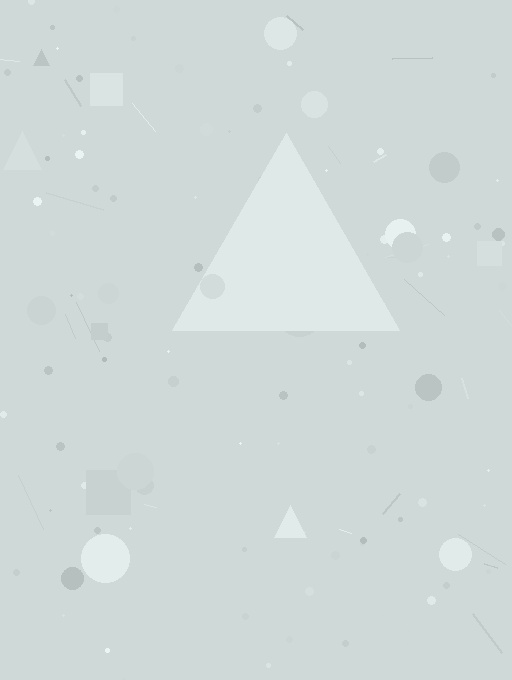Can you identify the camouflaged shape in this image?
The camouflaged shape is a triangle.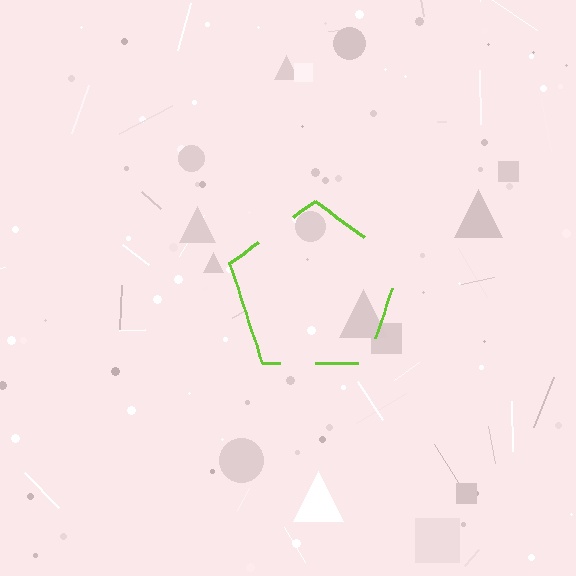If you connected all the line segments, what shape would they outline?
They would outline a pentagon.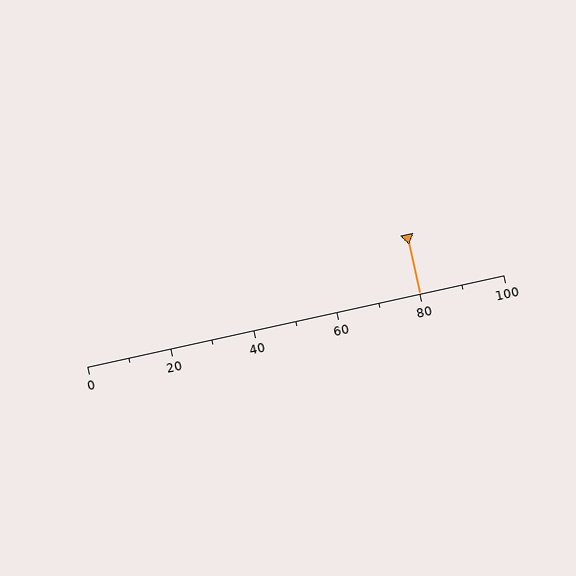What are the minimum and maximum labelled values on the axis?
The axis runs from 0 to 100.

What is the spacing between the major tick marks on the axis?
The major ticks are spaced 20 apart.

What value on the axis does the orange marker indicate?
The marker indicates approximately 80.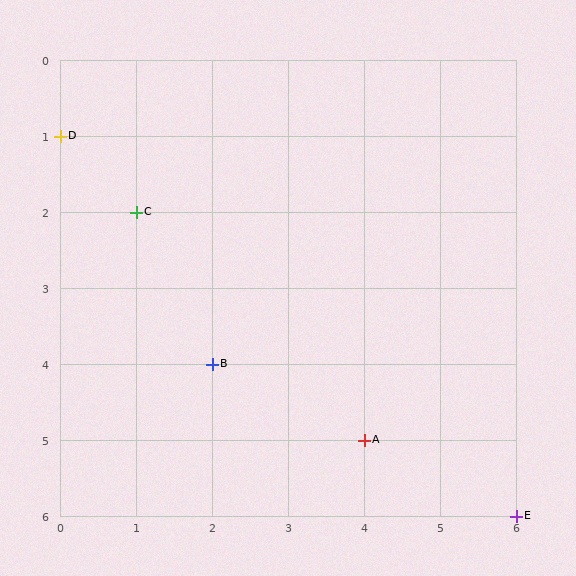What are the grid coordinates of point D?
Point D is at grid coordinates (0, 1).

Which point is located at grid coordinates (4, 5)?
Point A is at (4, 5).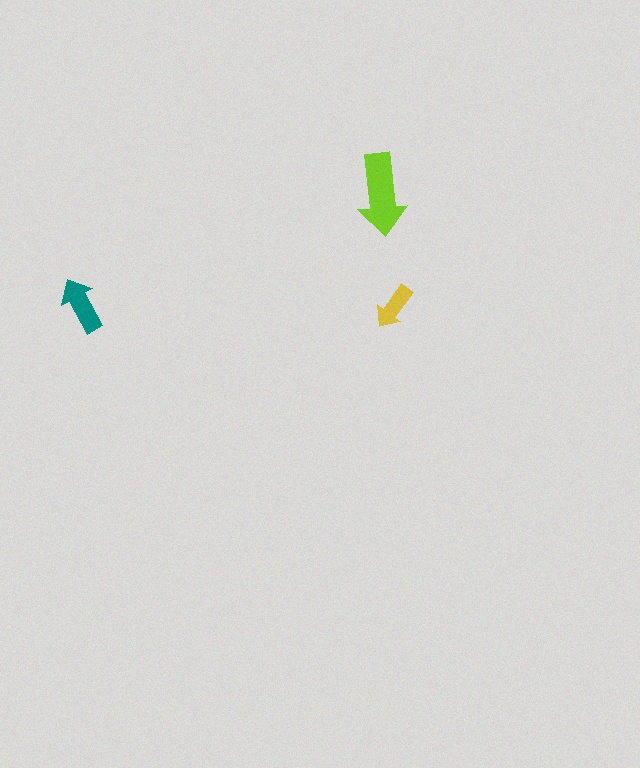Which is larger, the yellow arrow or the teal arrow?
The teal one.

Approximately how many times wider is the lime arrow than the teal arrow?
About 1.5 times wider.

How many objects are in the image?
There are 3 objects in the image.